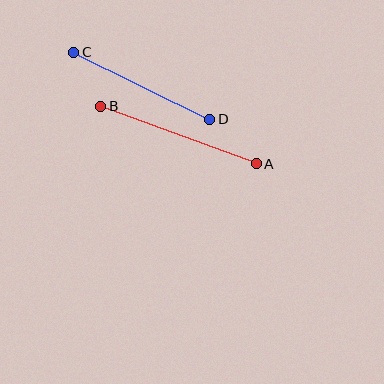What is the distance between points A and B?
The distance is approximately 166 pixels.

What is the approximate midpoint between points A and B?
The midpoint is at approximately (179, 135) pixels.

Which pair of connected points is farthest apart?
Points A and B are farthest apart.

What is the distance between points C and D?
The distance is approximately 152 pixels.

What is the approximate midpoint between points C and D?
The midpoint is at approximately (142, 86) pixels.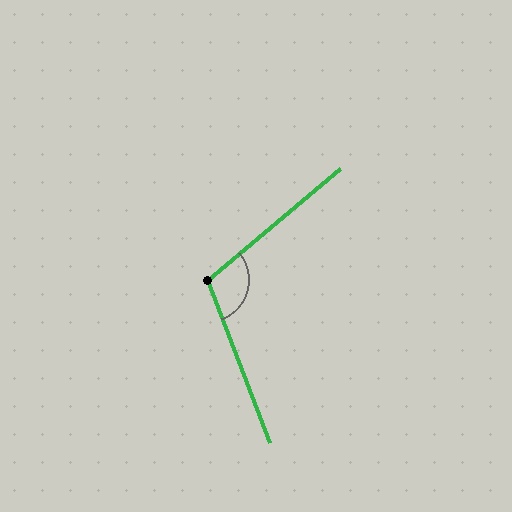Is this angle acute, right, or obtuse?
It is obtuse.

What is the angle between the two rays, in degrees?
Approximately 109 degrees.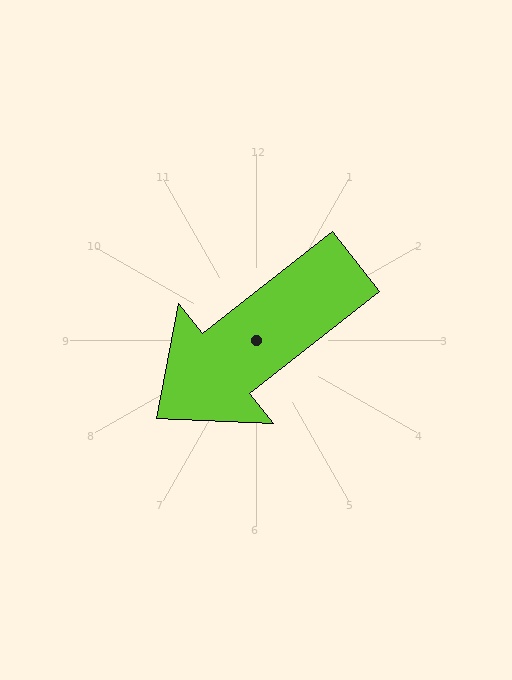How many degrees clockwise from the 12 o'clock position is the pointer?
Approximately 232 degrees.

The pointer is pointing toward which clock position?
Roughly 8 o'clock.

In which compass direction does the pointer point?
Southwest.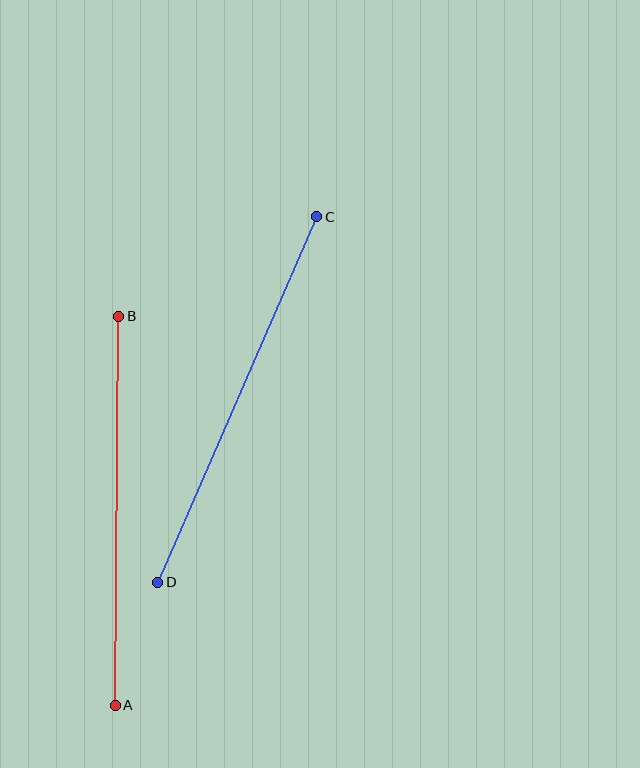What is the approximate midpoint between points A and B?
The midpoint is at approximately (117, 511) pixels.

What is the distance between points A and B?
The distance is approximately 389 pixels.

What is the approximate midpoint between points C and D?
The midpoint is at approximately (237, 400) pixels.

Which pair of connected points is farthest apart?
Points C and D are farthest apart.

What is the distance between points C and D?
The distance is approximately 398 pixels.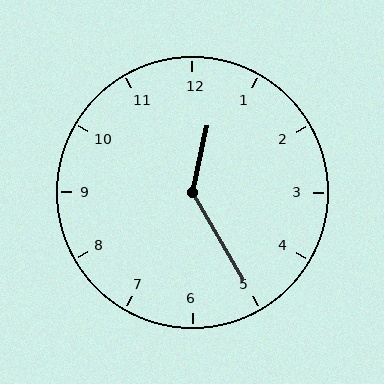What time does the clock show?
12:25.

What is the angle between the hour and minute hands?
Approximately 138 degrees.